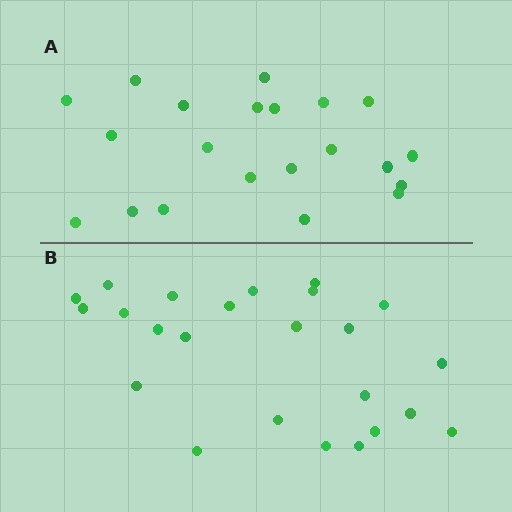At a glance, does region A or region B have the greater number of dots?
Region B (the bottom region) has more dots.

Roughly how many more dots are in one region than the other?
Region B has just a few more — roughly 2 or 3 more dots than region A.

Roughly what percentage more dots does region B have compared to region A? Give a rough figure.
About 15% more.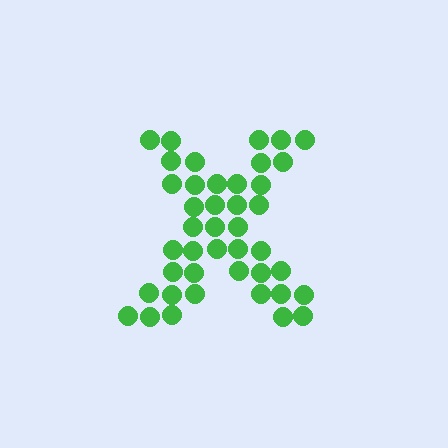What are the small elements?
The small elements are circles.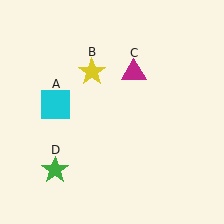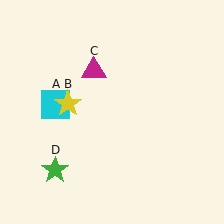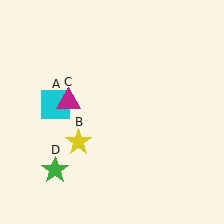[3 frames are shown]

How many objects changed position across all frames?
2 objects changed position: yellow star (object B), magenta triangle (object C).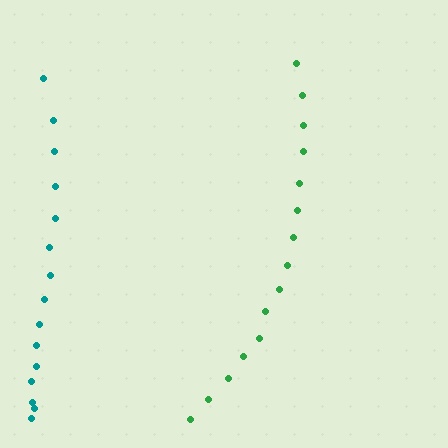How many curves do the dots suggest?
There are 2 distinct paths.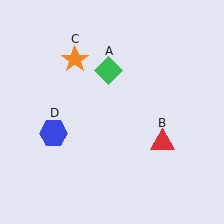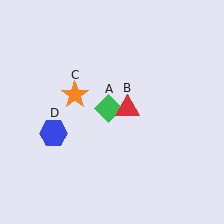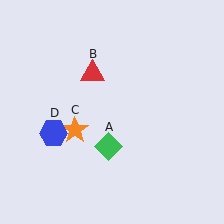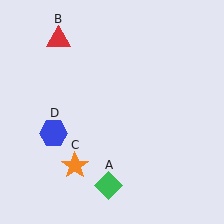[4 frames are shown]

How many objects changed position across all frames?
3 objects changed position: green diamond (object A), red triangle (object B), orange star (object C).